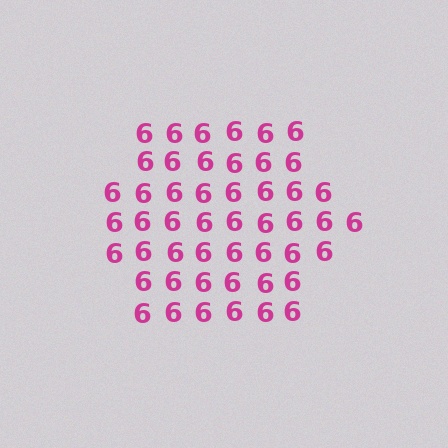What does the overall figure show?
The overall figure shows a hexagon.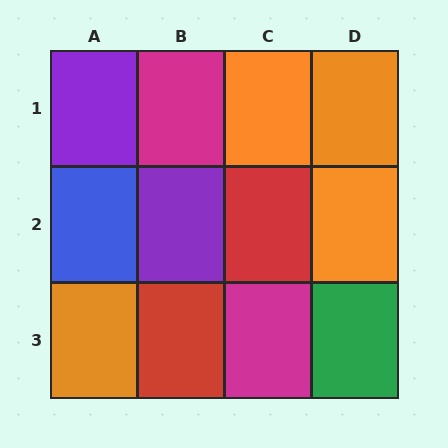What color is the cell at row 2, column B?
Purple.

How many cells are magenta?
2 cells are magenta.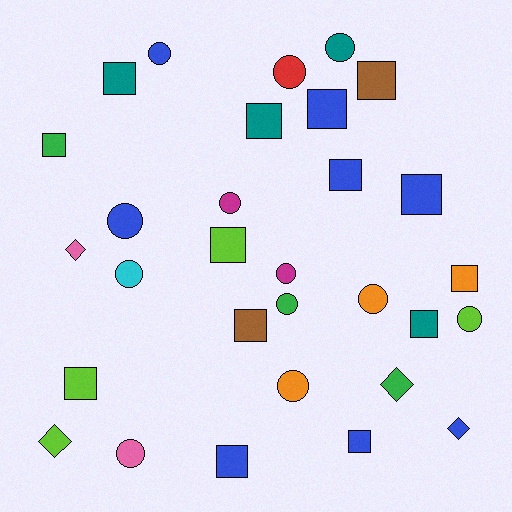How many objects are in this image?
There are 30 objects.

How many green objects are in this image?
There are 3 green objects.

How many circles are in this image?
There are 12 circles.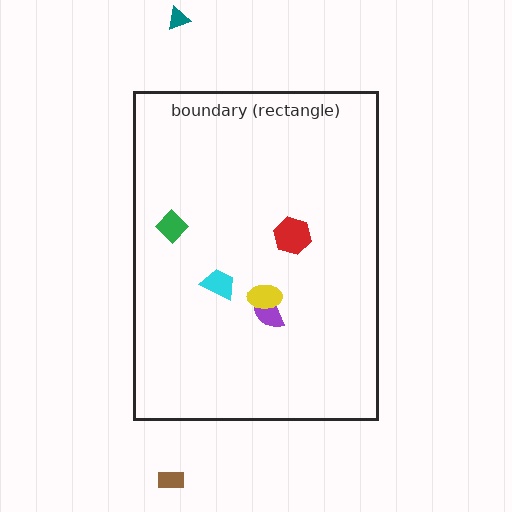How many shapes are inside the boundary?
5 inside, 2 outside.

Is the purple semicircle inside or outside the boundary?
Inside.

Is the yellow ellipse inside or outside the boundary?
Inside.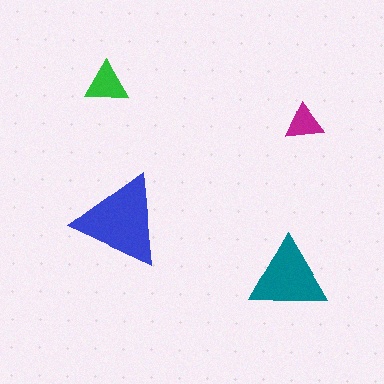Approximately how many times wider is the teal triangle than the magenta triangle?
About 2 times wider.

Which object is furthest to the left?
The green triangle is leftmost.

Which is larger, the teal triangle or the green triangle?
The teal one.